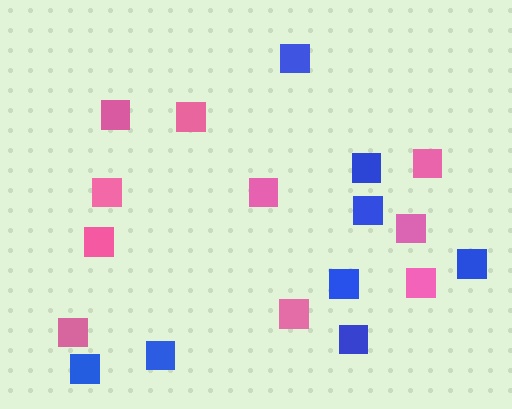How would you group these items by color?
There are 2 groups: one group of pink squares (10) and one group of blue squares (8).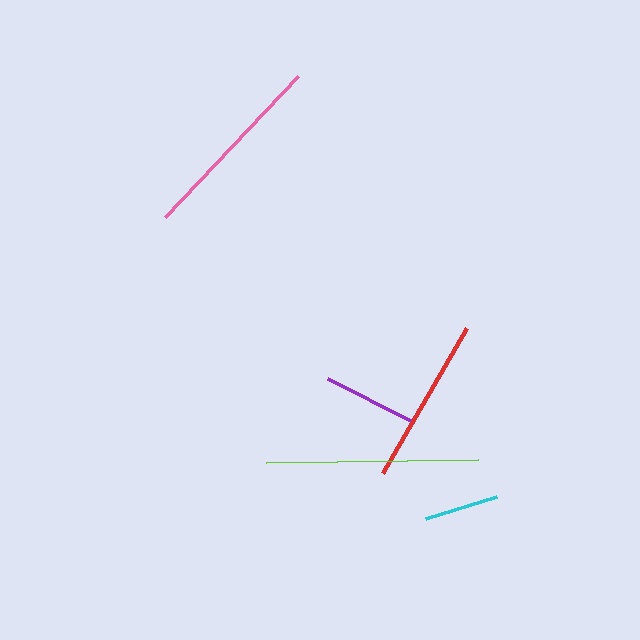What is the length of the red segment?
The red segment is approximately 168 pixels long.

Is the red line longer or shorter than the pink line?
The pink line is longer than the red line.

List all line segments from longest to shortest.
From longest to shortest: lime, pink, red, purple, cyan.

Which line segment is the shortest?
The cyan line is the shortest at approximately 74 pixels.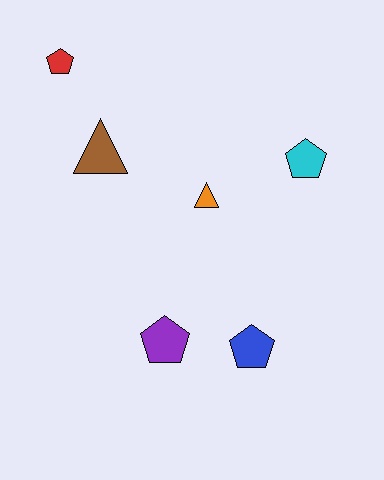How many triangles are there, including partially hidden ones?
There are 2 triangles.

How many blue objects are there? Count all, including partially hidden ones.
There is 1 blue object.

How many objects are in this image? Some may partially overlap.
There are 6 objects.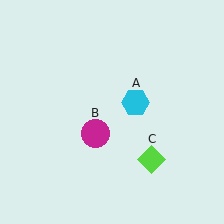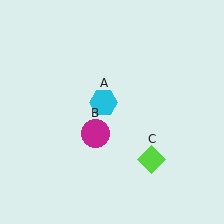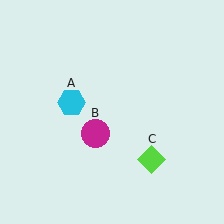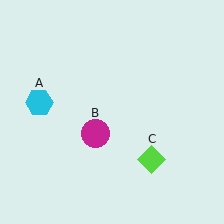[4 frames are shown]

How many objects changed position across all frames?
1 object changed position: cyan hexagon (object A).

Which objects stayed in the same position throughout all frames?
Magenta circle (object B) and lime diamond (object C) remained stationary.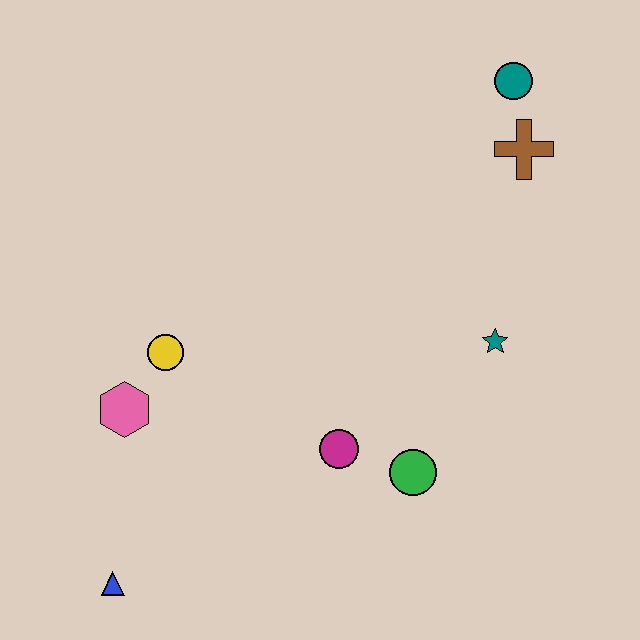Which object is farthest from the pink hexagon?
The teal circle is farthest from the pink hexagon.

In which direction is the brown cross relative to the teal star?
The brown cross is above the teal star.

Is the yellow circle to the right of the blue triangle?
Yes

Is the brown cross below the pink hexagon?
No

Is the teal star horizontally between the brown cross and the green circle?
Yes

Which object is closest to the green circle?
The magenta circle is closest to the green circle.